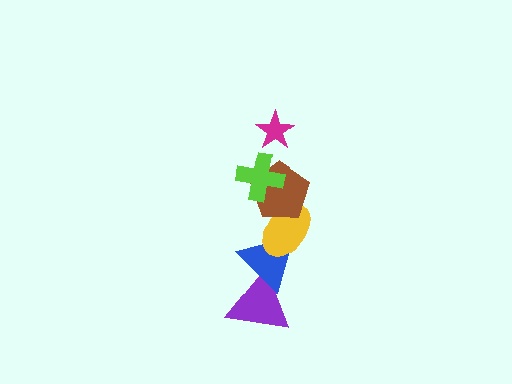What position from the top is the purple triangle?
The purple triangle is 6th from the top.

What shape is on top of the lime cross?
The magenta star is on top of the lime cross.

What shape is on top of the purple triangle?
The blue triangle is on top of the purple triangle.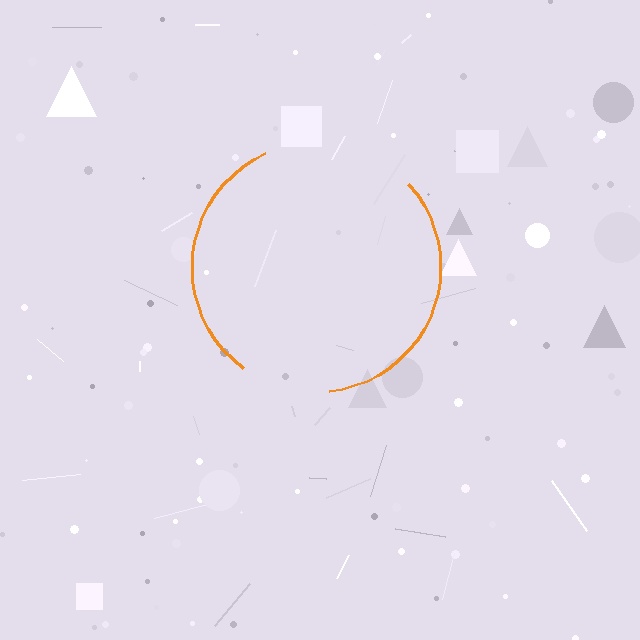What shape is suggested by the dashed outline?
The dashed outline suggests a circle.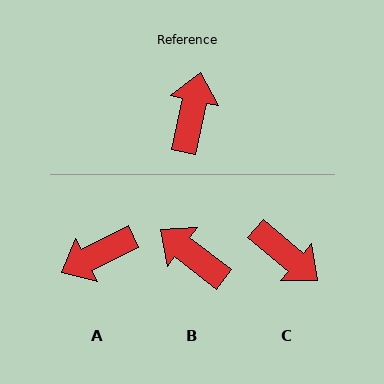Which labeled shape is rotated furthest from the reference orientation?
A, about 129 degrees away.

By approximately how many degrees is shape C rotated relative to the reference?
Approximately 118 degrees clockwise.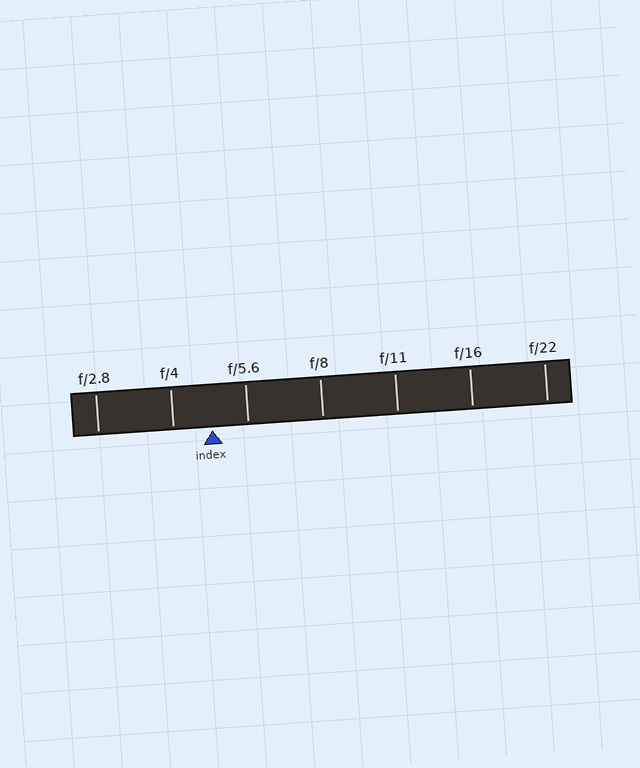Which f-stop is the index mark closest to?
The index mark is closest to f/5.6.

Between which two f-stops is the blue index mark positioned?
The index mark is between f/4 and f/5.6.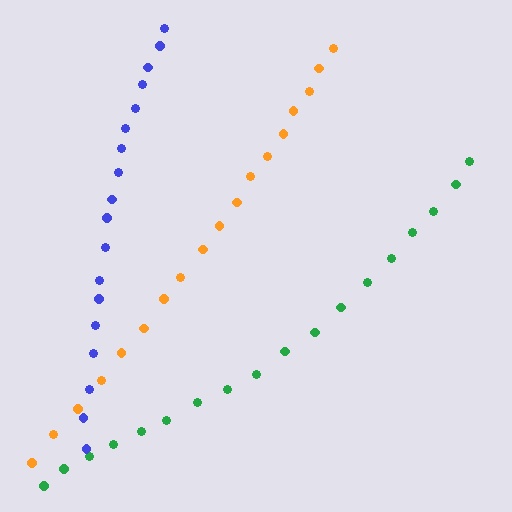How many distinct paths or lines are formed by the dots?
There are 3 distinct paths.